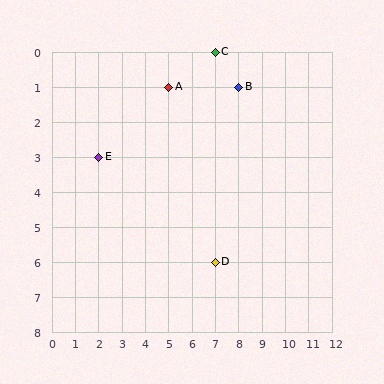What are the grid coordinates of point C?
Point C is at grid coordinates (7, 0).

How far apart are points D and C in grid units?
Points D and C are 6 rows apart.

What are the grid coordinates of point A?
Point A is at grid coordinates (5, 1).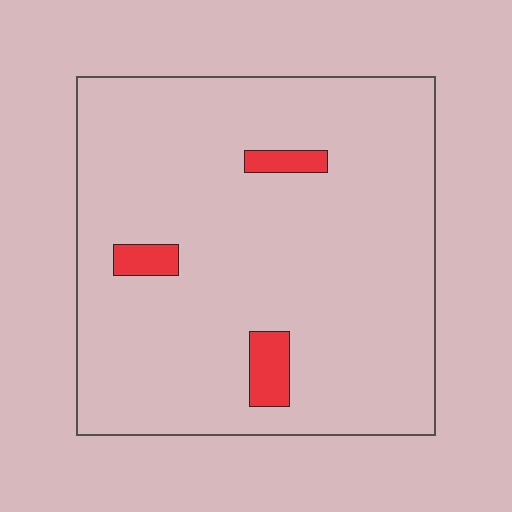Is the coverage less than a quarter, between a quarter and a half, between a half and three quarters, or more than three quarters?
Less than a quarter.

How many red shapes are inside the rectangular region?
3.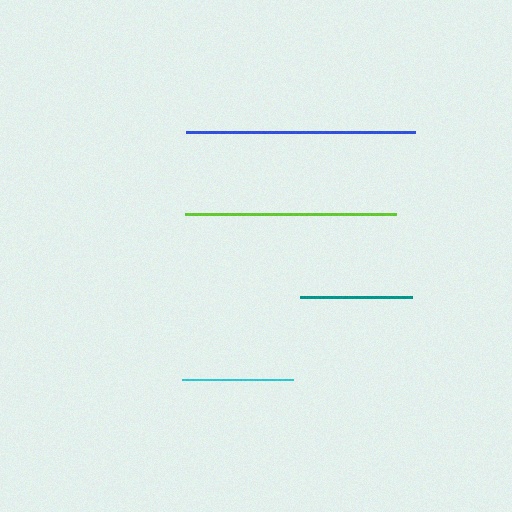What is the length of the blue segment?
The blue segment is approximately 230 pixels long.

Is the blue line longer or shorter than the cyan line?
The blue line is longer than the cyan line.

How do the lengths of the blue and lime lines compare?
The blue and lime lines are approximately the same length.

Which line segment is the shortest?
The cyan line is the shortest at approximately 111 pixels.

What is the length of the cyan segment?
The cyan segment is approximately 111 pixels long.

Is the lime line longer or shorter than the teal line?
The lime line is longer than the teal line.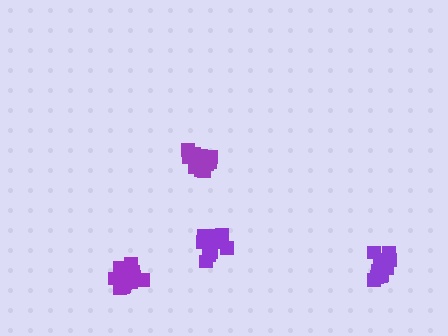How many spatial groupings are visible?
There are 4 spatial groupings.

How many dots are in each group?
Group 1: 18 dots, Group 2: 15 dots, Group 3: 18 dots, Group 4: 14 dots (65 total).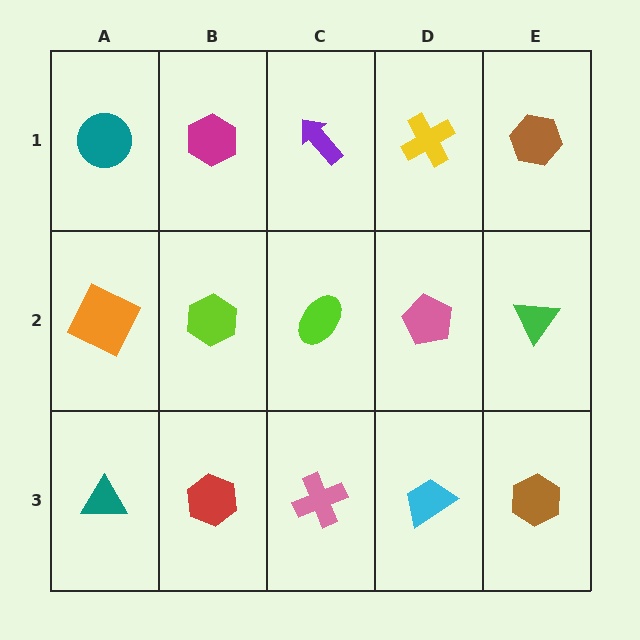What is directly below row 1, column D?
A pink pentagon.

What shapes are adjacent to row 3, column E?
A green triangle (row 2, column E), a cyan trapezoid (row 3, column D).